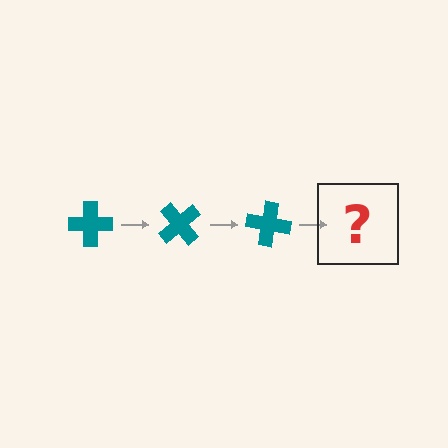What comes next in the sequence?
The next element should be a teal cross rotated 150 degrees.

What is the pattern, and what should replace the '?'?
The pattern is that the cross rotates 50 degrees each step. The '?' should be a teal cross rotated 150 degrees.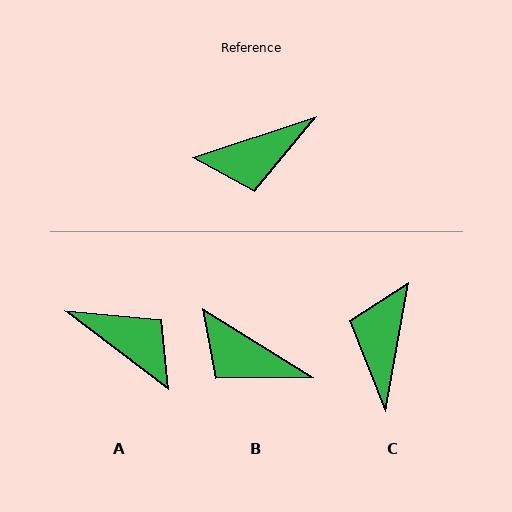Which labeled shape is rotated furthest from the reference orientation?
A, about 124 degrees away.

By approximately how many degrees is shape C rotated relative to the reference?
Approximately 119 degrees clockwise.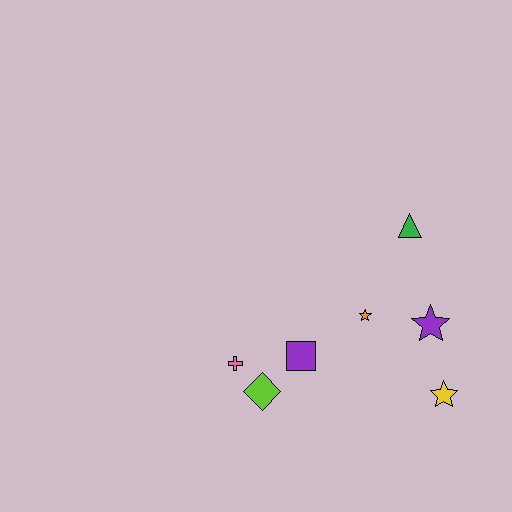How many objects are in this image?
There are 7 objects.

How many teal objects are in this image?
There are no teal objects.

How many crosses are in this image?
There is 1 cross.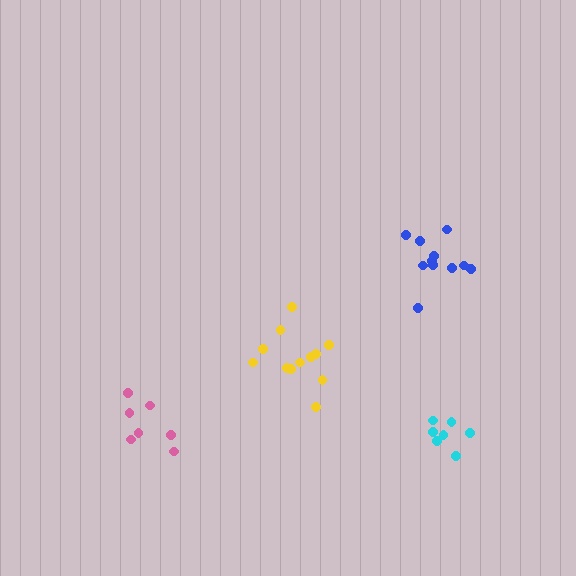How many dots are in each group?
Group 1: 7 dots, Group 2: 7 dots, Group 3: 11 dots, Group 4: 12 dots (37 total).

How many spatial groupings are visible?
There are 4 spatial groupings.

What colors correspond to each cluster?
The clusters are colored: pink, cyan, blue, yellow.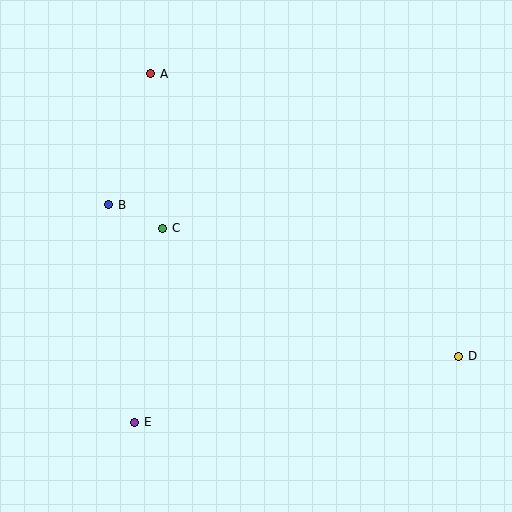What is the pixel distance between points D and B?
The distance between D and B is 381 pixels.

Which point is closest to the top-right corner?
Point D is closest to the top-right corner.